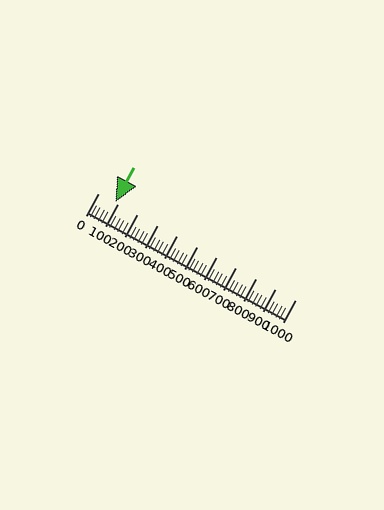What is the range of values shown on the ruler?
The ruler shows values from 0 to 1000.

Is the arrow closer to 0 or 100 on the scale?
The arrow is closer to 100.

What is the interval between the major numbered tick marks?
The major tick marks are spaced 100 units apart.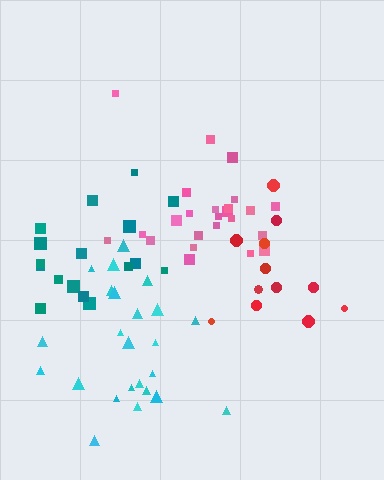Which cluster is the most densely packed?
Pink.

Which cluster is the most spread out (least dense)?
Red.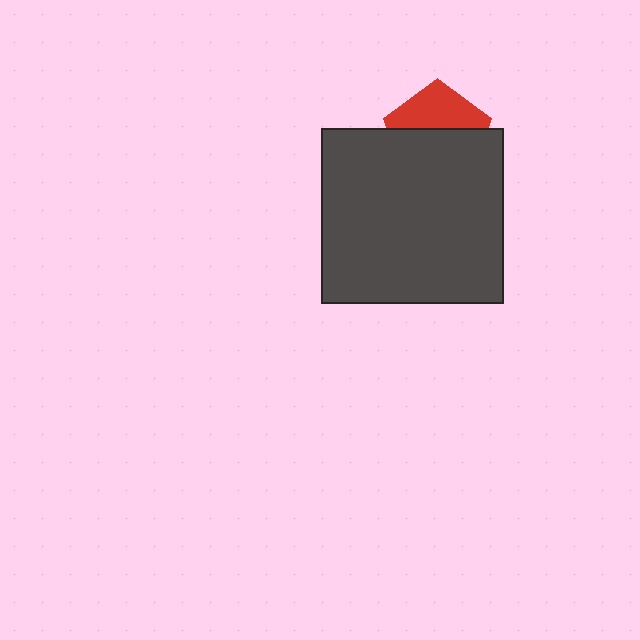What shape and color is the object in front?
The object in front is a dark gray rectangle.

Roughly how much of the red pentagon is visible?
A small part of it is visible (roughly 41%).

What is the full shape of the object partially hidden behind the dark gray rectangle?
The partially hidden object is a red pentagon.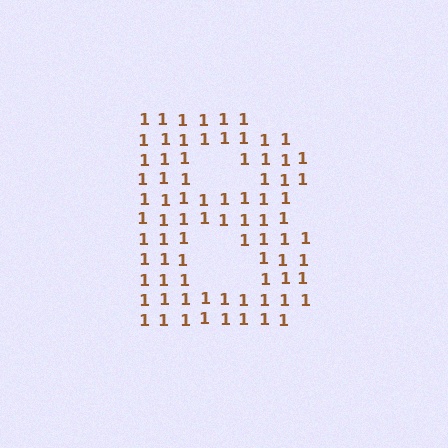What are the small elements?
The small elements are digit 1's.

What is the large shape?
The large shape is the letter B.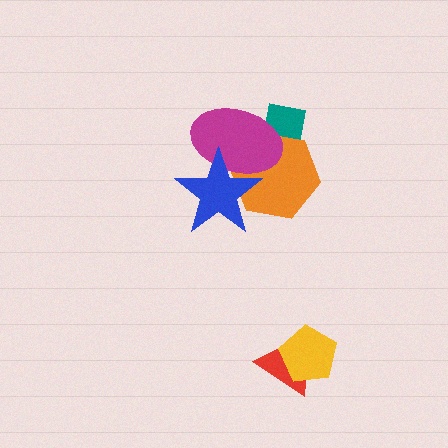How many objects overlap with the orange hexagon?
3 objects overlap with the orange hexagon.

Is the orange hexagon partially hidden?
Yes, it is partially covered by another shape.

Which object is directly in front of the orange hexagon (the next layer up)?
The magenta ellipse is directly in front of the orange hexagon.